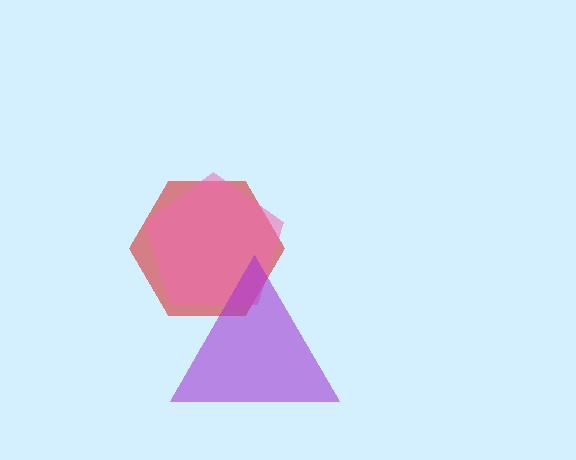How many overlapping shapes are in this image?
There are 3 overlapping shapes in the image.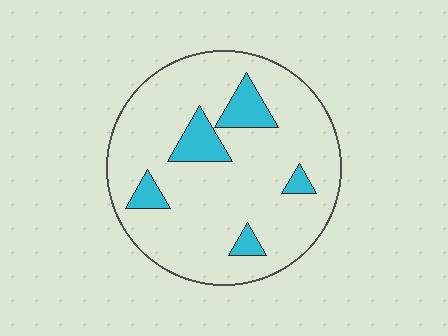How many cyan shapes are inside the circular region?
5.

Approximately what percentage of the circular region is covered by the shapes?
Approximately 15%.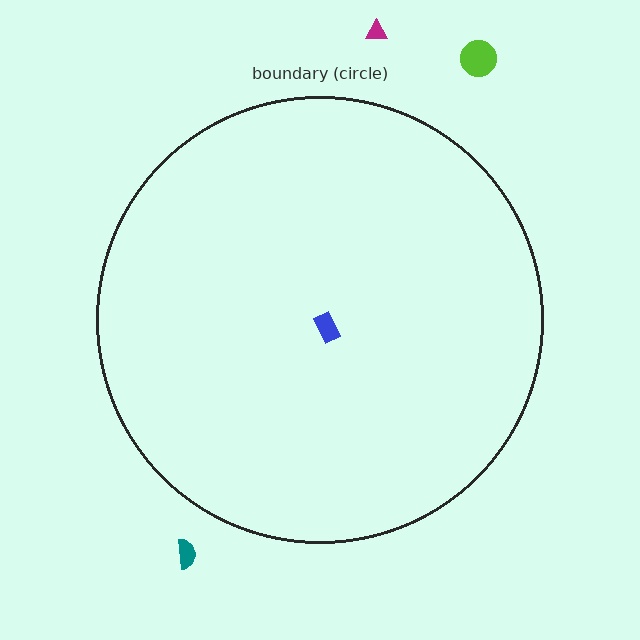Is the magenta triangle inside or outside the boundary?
Outside.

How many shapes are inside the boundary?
1 inside, 3 outside.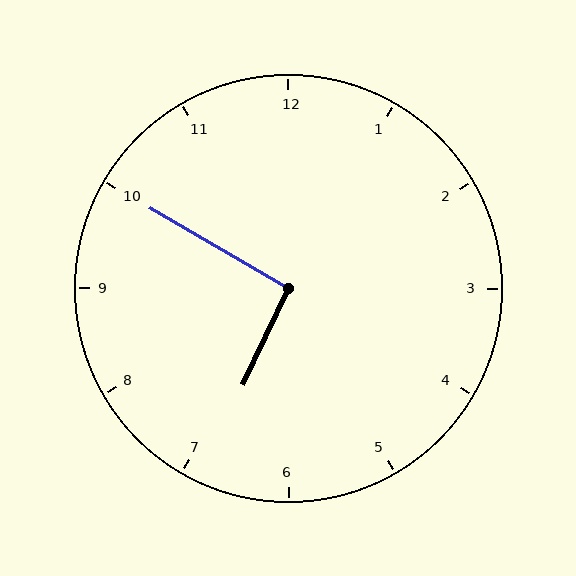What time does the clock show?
6:50.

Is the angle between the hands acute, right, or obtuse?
It is right.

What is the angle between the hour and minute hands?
Approximately 95 degrees.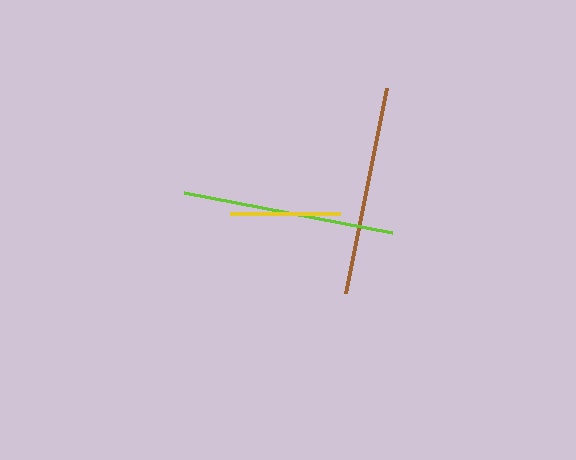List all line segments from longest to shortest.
From longest to shortest: lime, brown, yellow.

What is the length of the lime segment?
The lime segment is approximately 212 pixels long.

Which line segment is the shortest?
The yellow line is the shortest at approximately 110 pixels.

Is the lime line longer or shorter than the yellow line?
The lime line is longer than the yellow line.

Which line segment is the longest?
The lime line is the longest at approximately 212 pixels.